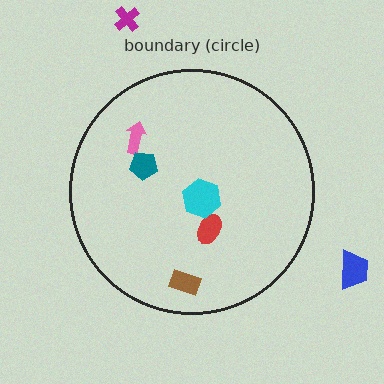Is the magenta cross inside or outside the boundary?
Outside.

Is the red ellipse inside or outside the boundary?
Inside.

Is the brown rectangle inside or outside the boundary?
Inside.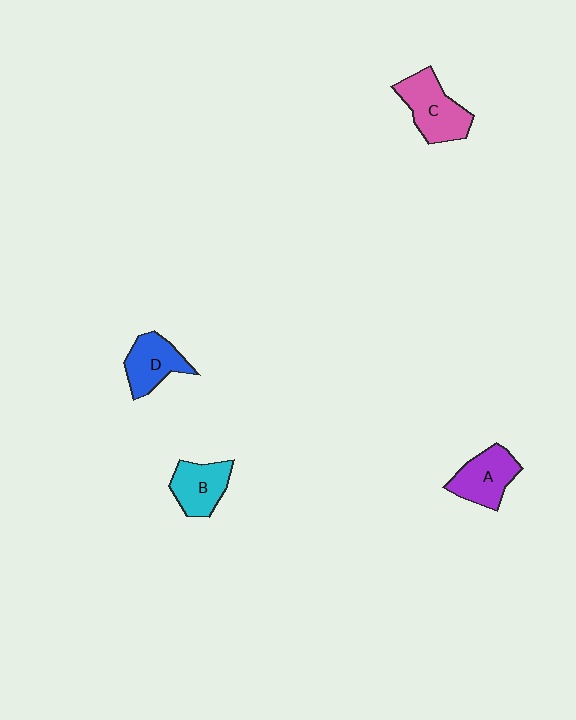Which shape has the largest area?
Shape C (pink).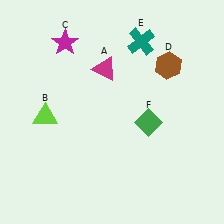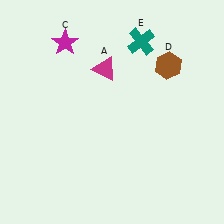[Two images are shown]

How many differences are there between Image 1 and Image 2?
There are 2 differences between the two images.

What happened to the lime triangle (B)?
The lime triangle (B) was removed in Image 2. It was in the bottom-left area of Image 1.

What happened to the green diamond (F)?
The green diamond (F) was removed in Image 2. It was in the bottom-right area of Image 1.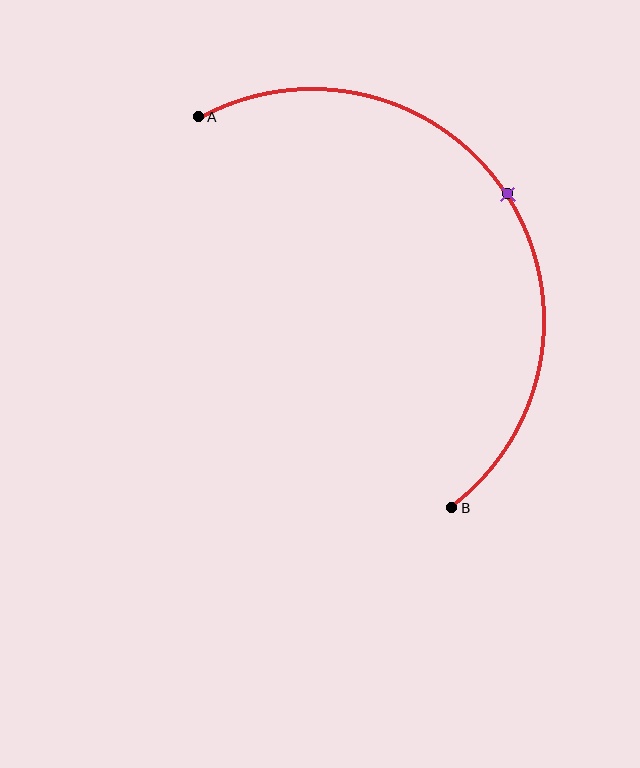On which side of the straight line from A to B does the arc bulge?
The arc bulges to the right of the straight line connecting A and B.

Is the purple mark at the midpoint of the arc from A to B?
Yes. The purple mark lies on the arc at equal arc-length from both A and B — it is the arc midpoint.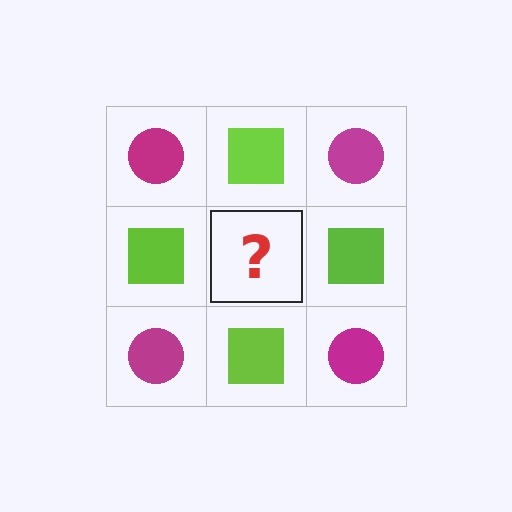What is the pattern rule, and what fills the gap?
The rule is that it alternates magenta circle and lime square in a checkerboard pattern. The gap should be filled with a magenta circle.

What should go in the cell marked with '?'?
The missing cell should contain a magenta circle.